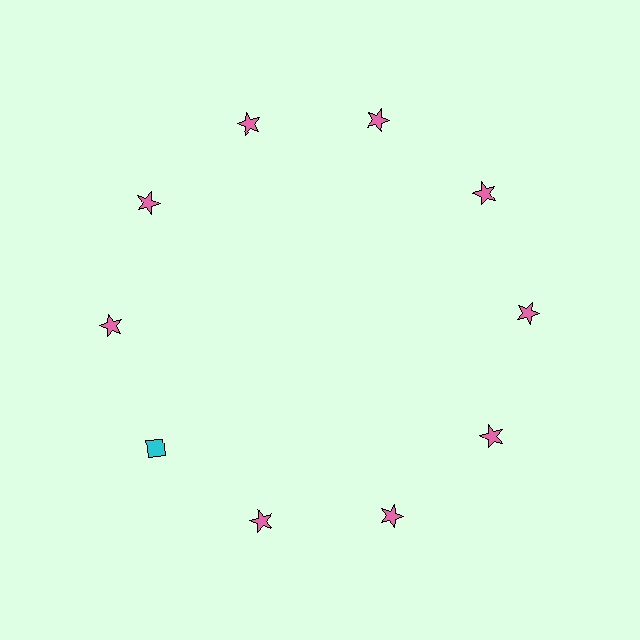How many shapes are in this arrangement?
There are 10 shapes arranged in a ring pattern.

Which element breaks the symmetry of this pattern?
The cyan diamond at roughly the 8 o'clock position breaks the symmetry. All other shapes are pink stars.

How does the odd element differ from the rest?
It differs in both color (cyan instead of pink) and shape (diamond instead of star).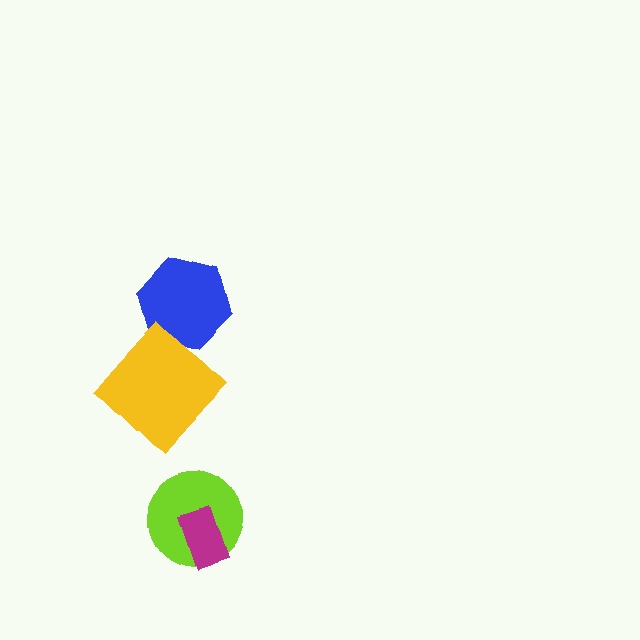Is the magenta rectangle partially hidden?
No, no other shape covers it.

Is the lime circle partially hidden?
Yes, it is partially covered by another shape.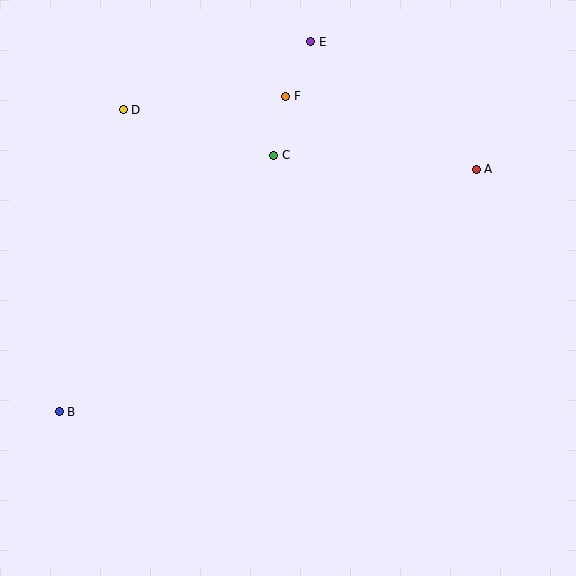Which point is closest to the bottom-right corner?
Point A is closest to the bottom-right corner.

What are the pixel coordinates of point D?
Point D is at (123, 110).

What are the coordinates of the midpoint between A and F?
The midpoint between A and F is at (381, 133).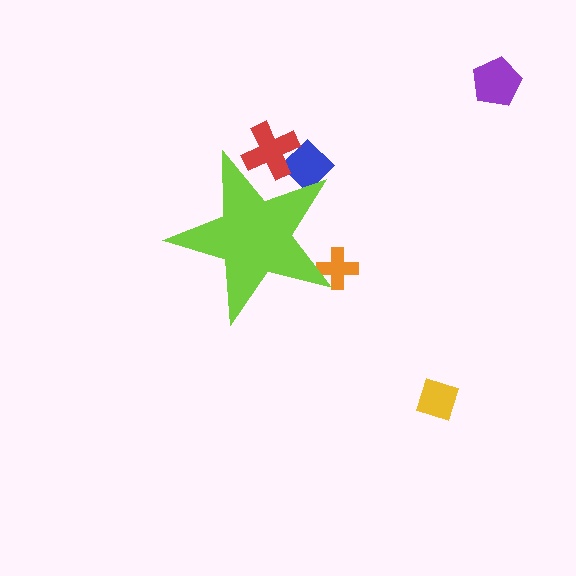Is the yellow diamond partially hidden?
No, the yellow diamond is fully visible.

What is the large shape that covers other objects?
A lime star.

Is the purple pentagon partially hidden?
No, the purple pentagon is fully visible.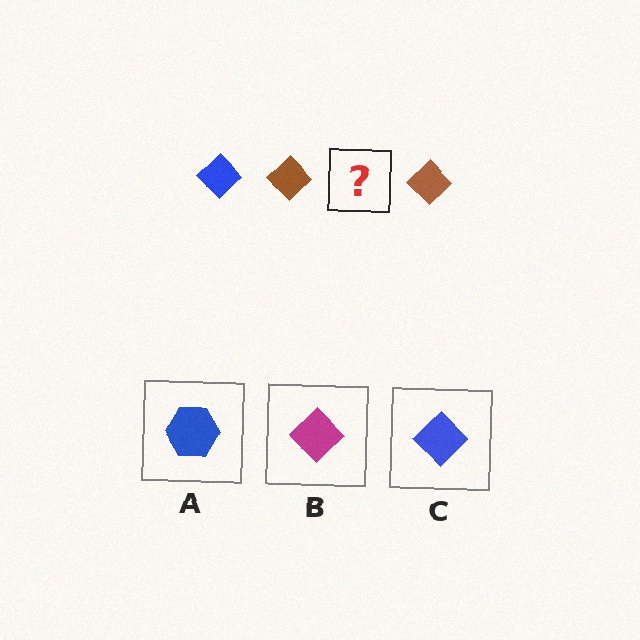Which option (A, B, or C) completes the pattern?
C.